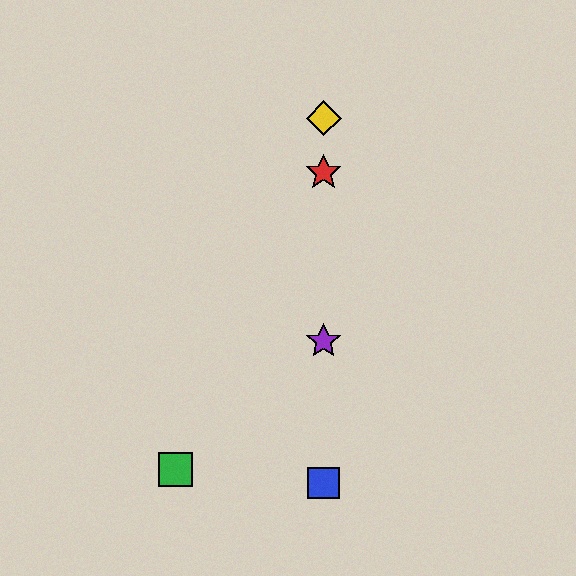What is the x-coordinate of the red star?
The red star is at x≈324.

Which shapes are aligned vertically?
The red star, the blue square, the yellow diamond, the purple star are aligned vertically.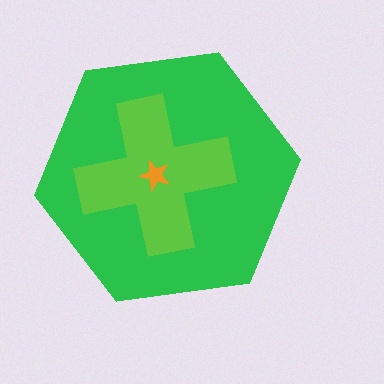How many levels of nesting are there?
3.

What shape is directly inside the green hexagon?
The lime cross.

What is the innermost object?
The orange star.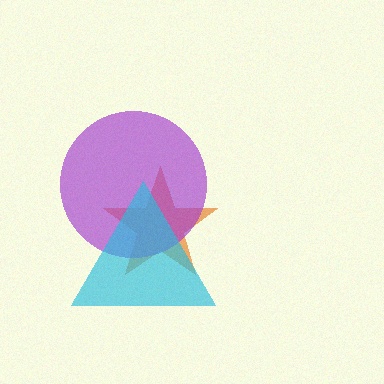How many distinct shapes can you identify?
There are 3 distinct shapes: an orange star, a purple circle, a cyan triangle.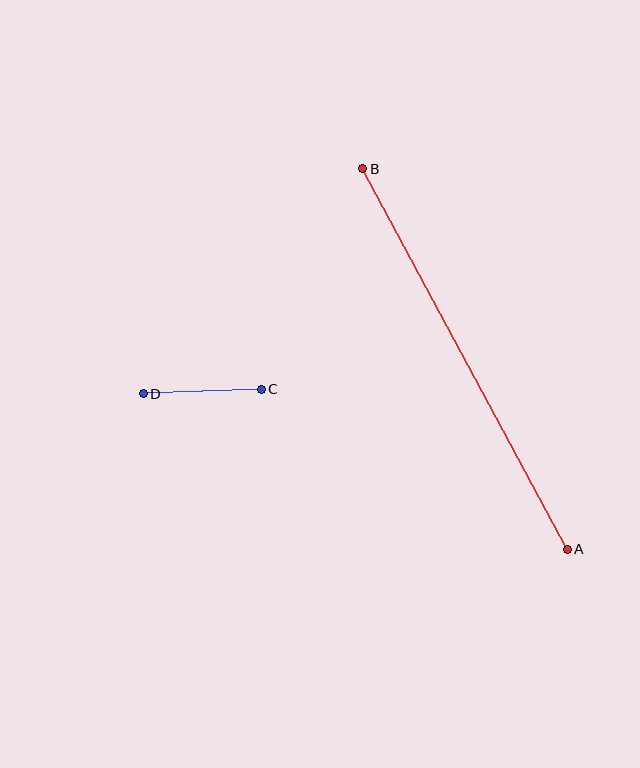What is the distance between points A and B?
The distance is approximately 432 pixels.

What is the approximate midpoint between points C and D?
The midpoint is at approximately (202, 391) pixels.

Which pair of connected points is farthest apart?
Points A and B are farthest apart.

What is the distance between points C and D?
The distance is approximately 118 pixels.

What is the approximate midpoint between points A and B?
The midpoint is at approximately (465, 359) pixels.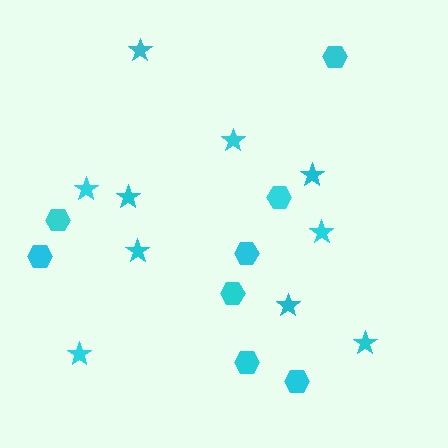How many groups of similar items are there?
There are 2 groups: one group of stars (10) and one group of hexagons (8).